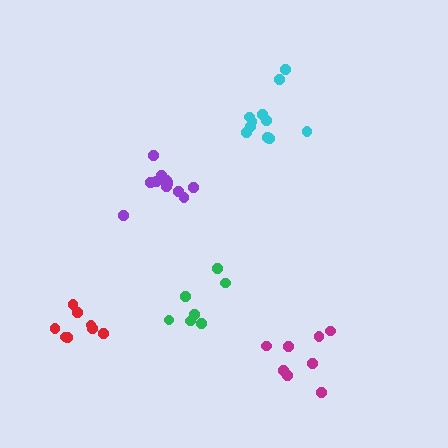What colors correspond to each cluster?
The clusters are colored: red, magenta, purple, green, cyan.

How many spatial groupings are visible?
There are 5 spatial groupings.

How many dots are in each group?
Group 1: 8 dots, Group 2: 8 dots, Group 3: 12 dots, Group 4: 7 dots, Group 5: 11 dots (46 total).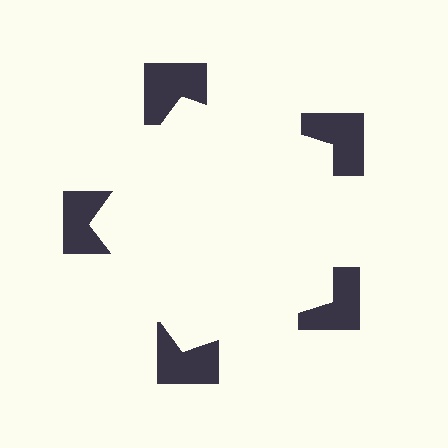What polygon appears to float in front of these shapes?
An illusory pentagon — its edges are inferred from the aligned wedge cuts in the notched squares, not physically drawn.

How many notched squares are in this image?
There are 5 — one at each vertex of the illusory pentagon.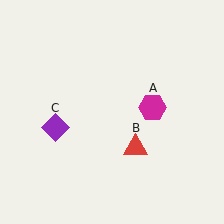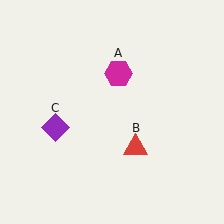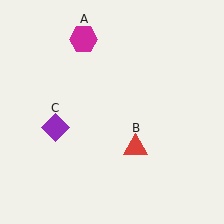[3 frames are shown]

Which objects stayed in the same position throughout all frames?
Red triangle (object B) and purple diamond (object C) remained stationary.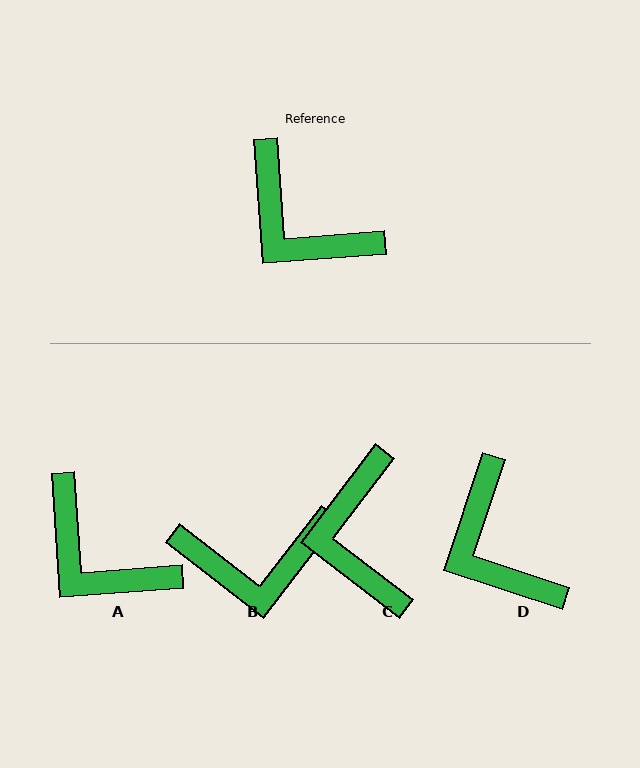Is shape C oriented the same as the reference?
No, it is off by about 41 degrees.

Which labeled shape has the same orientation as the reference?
A.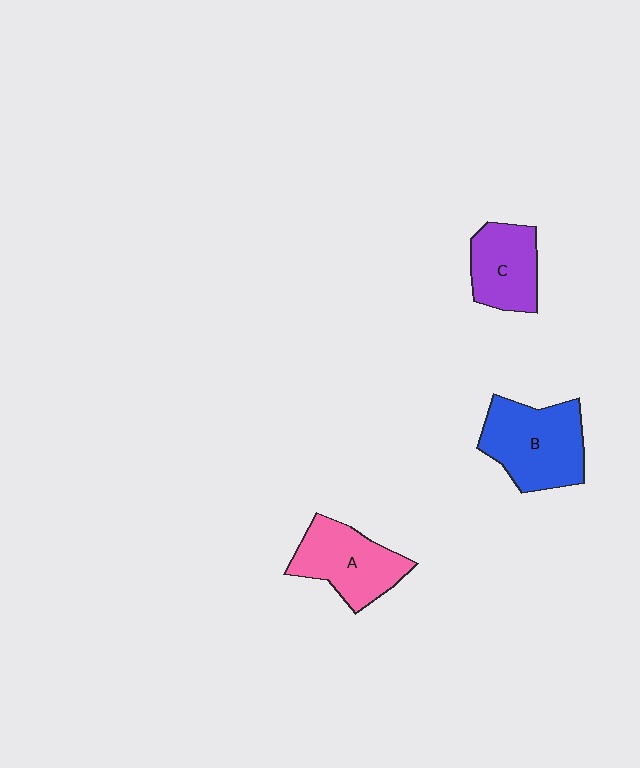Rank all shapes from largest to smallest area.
From largest to smallest: B (blue), A (pink), C (purple).